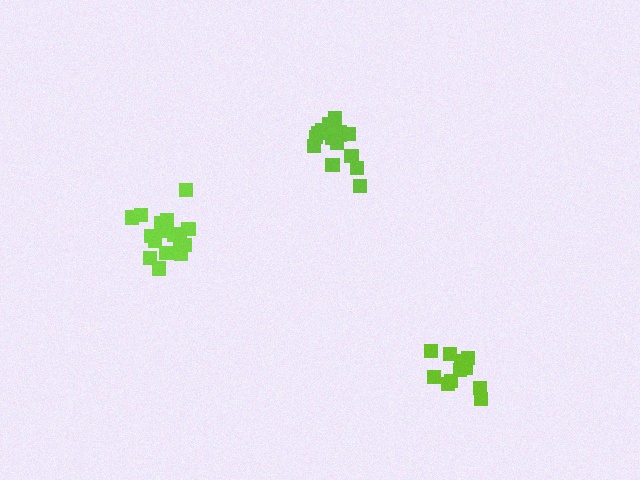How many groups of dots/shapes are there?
There are 3 groups.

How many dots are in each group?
Group 1: 17 dots, Group 2: 17 dots, Group 3: 12 dots (46 total).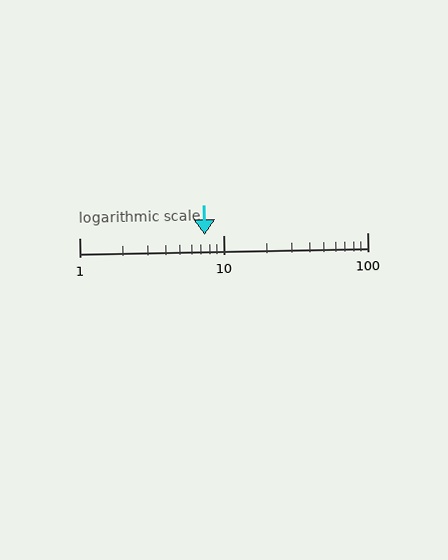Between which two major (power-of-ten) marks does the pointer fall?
The pointer is between 1 and 10.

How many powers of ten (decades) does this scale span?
The scale spans 2 decades, from 1 to 100.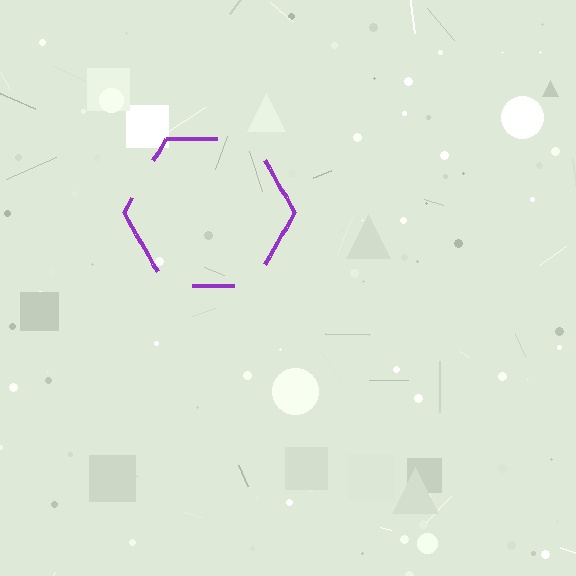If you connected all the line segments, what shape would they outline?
They would outline a hexagon.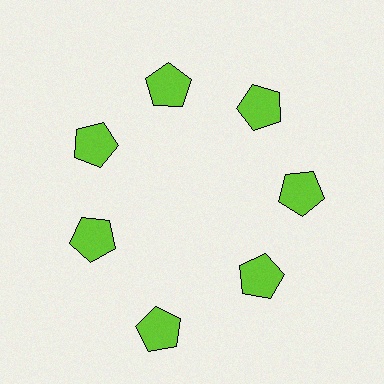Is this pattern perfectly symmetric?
No. The 7 lime pentagons are arranged in a ring, but one element near the 6 o'clock position is pushed outward from the center, breaking the 7-fold rotational symmetry.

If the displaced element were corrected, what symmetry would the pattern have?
It would have 7-fold rotational symmetry — the pattern would map onto itself every 51 degrees.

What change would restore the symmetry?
The symmetry would be restored by moving it inward, back onto the ring so that all 7 pentagons sit at equal angles and equal distance from the center.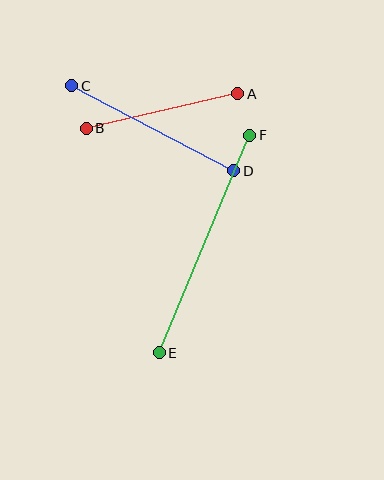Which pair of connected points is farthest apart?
Points E and F are farthest apart.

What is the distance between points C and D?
The distance is approximately 183 pixels.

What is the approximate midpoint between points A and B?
The midpoint is at approximately (162, 111) pixels.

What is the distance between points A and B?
The distance is approximately 156 pixels.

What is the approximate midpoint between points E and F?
The midpoint is at approximately (205, 244) pixels.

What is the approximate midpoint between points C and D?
The midpoint is at approximately (153, 128) pixels.